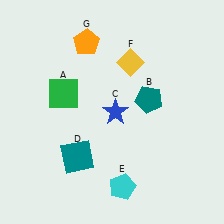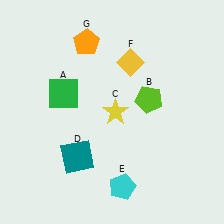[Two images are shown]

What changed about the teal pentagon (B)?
In Image 1, B is teal. In Image 2, it changed to lime.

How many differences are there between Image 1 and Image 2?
There are 2 differences between the two images.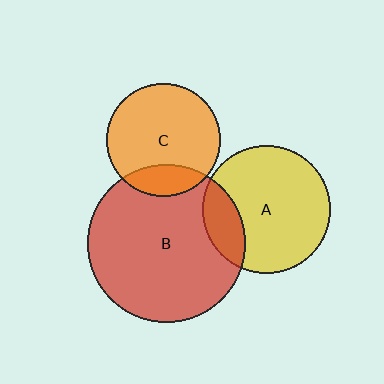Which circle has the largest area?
Circle B (red).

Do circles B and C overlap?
Yes.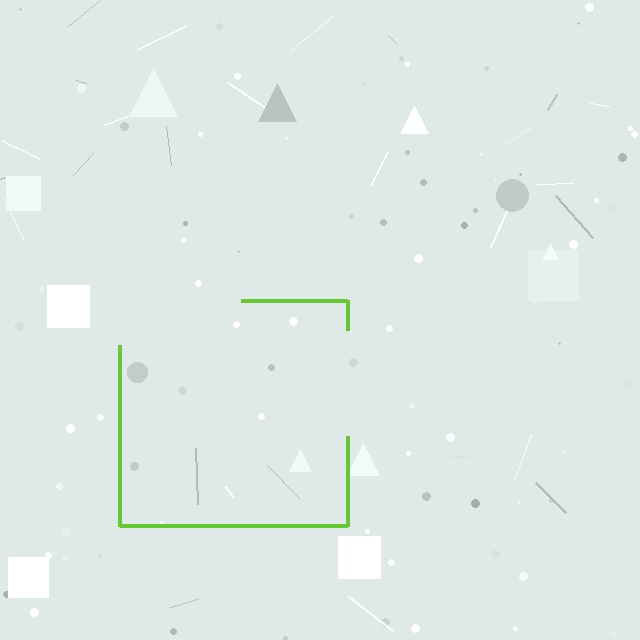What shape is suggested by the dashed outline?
The dashed outline suggests a square.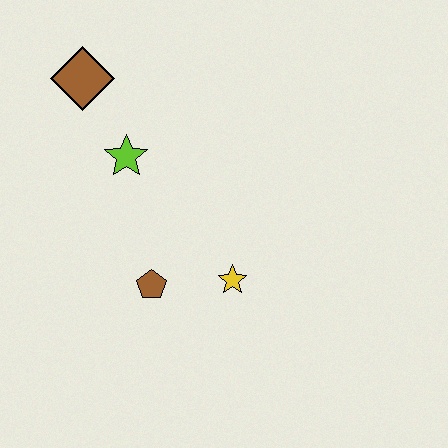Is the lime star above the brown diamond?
No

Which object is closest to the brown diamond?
The lime star is closest to the brown diamond.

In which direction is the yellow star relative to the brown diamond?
The yellow star is below the brown diamond.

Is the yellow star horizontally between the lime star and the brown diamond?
No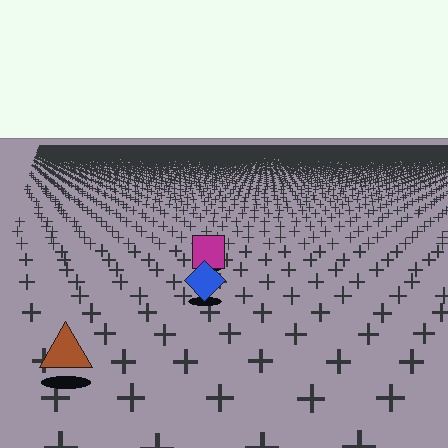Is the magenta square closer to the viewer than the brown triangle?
No. The brown triangle is closer — you can tell from the texture gradient: the ground texture is coarser near it.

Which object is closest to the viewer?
The brown triangle is closest. The texture marks near it are larger and more spread out.